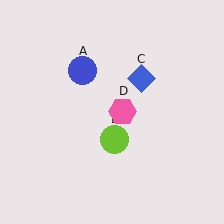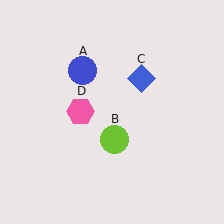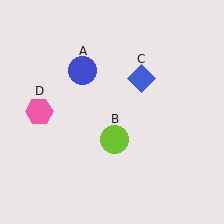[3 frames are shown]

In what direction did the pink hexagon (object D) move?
The pink hexagon (object D) moved left.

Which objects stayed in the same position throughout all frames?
Blue circle (object A) and lime circle (object B) and blue diamond (object C) remained stationary.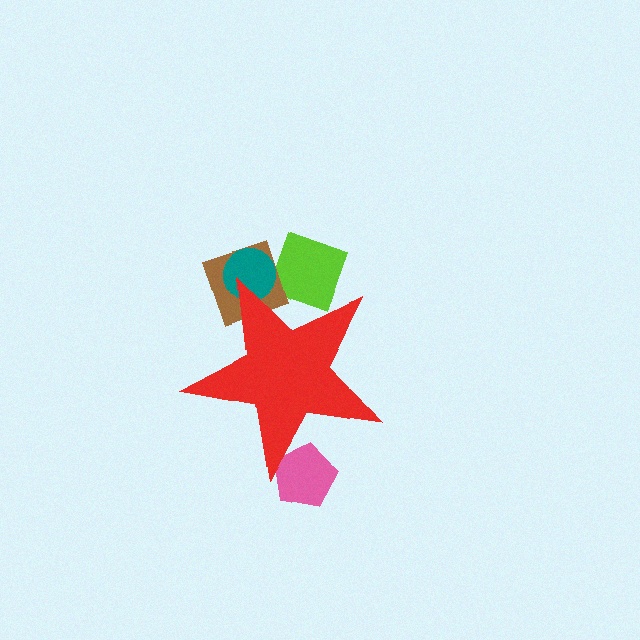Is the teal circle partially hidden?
Yes, the teal circle is partially hidden behind the red star.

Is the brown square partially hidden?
Yes, the brown square is partially hidden behind the red star.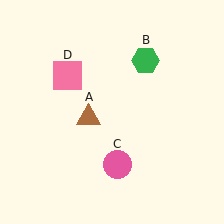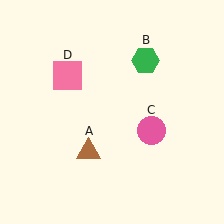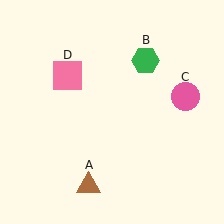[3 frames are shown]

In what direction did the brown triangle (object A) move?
The brown triangle (object A) moved down.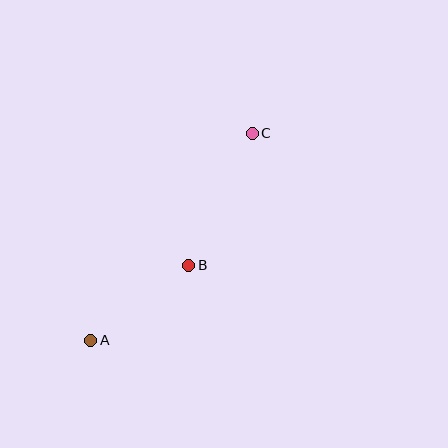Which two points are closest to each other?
Points A and B are closest to each other.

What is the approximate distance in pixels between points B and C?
The distance between B and C is approximately 147 pixels.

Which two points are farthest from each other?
Points A and C are farthest from each other.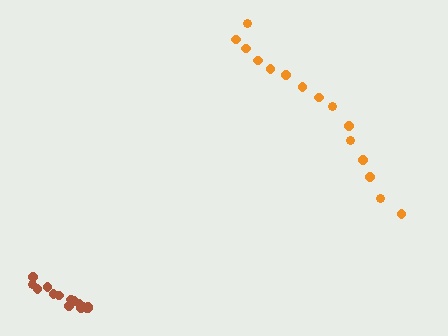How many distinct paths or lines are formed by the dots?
There are 2 distinct paths.